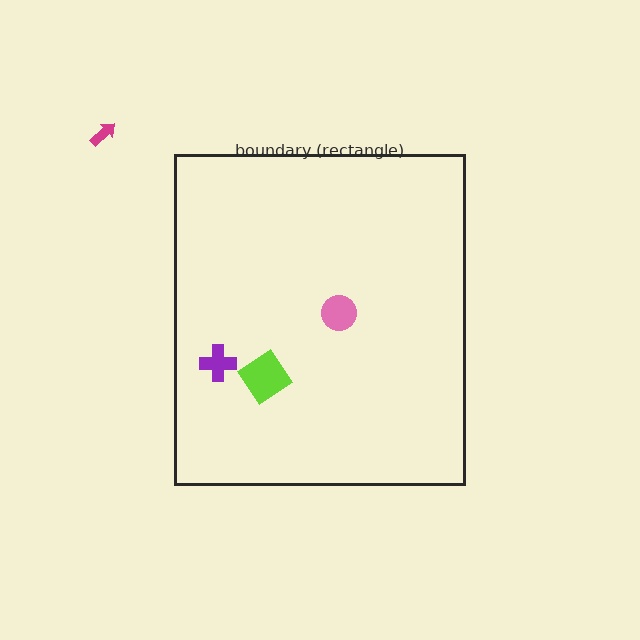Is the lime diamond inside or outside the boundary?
Inside.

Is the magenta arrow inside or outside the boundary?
Outside.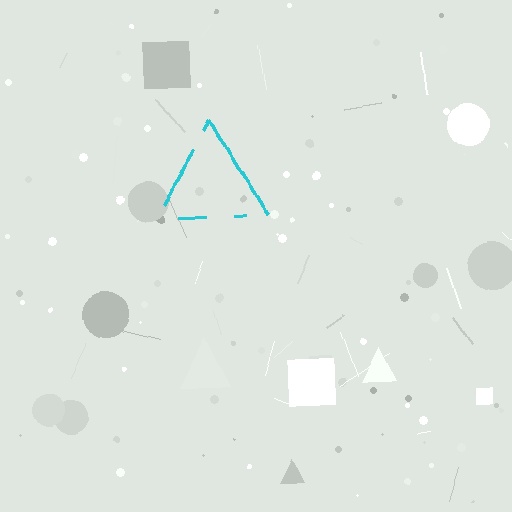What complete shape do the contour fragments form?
The contour fragments form a triangle.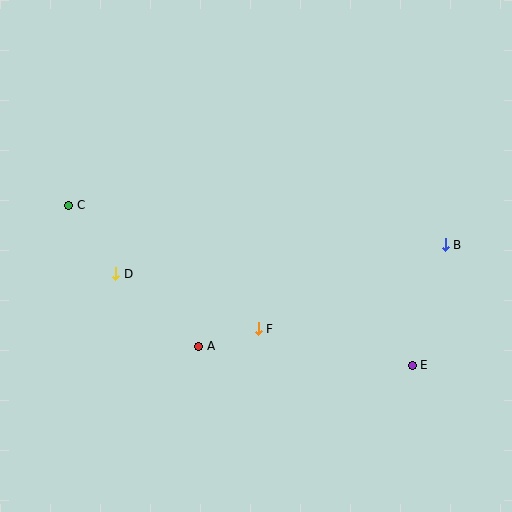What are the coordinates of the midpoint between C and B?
The midpoint between C and B is at (257, 225).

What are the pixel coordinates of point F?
Point F is at (258, 329).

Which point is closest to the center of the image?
Point F at (258, 329) is closest to the center.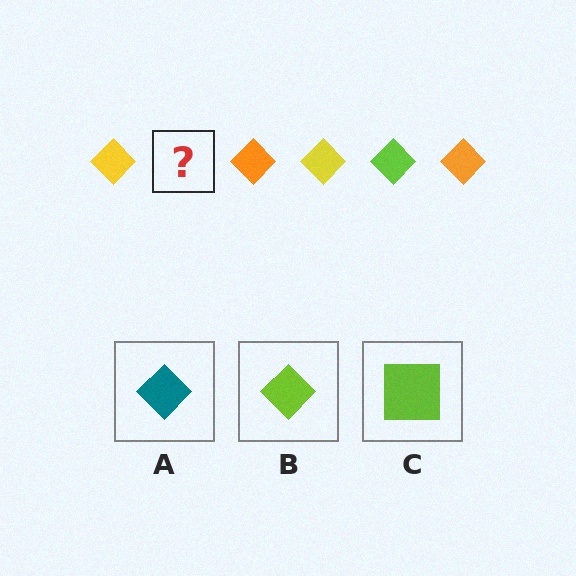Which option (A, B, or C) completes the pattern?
B.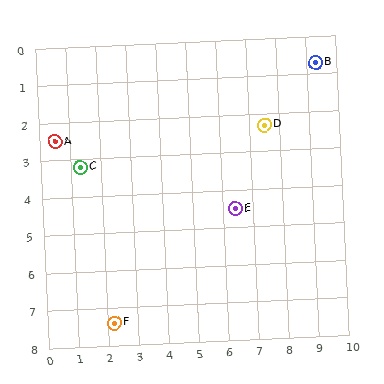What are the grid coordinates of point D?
Point D is at approximately (7.5, 2.3).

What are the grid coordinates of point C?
Point C is at approximately (1.3, 3.2).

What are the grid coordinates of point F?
Point F is at approximately (2.2, 7.4).